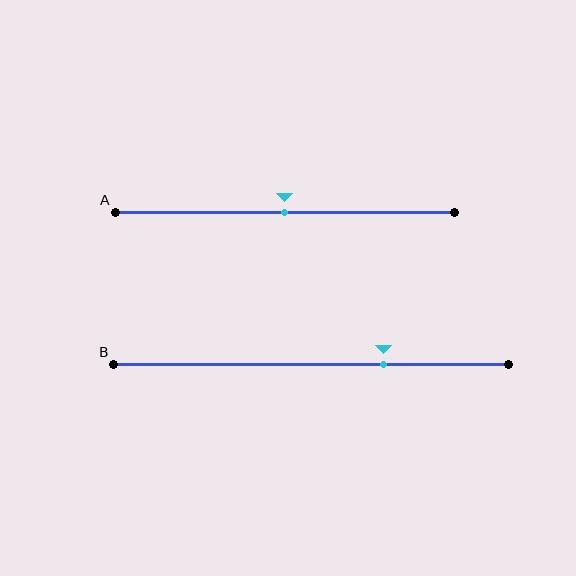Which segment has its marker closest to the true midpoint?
Segment A has its marker closest to the true midpoint.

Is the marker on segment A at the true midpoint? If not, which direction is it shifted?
Yes, the marker on segment A is at the true midpoint.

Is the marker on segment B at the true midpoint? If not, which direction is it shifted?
No, the marker on segment B is shifted to the right by about 18% of the segment length.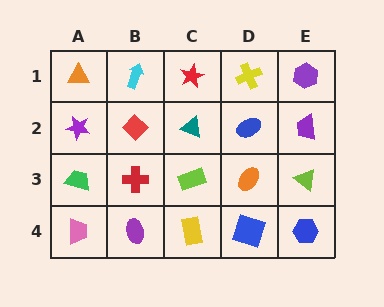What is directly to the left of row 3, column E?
An orange ellipse.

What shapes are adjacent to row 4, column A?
A green trapezoid (row 3, column A), a purple ellipse (row 4, column B).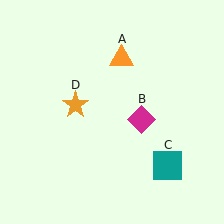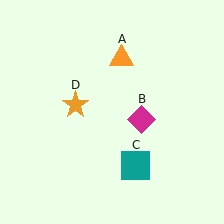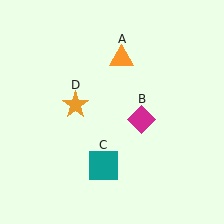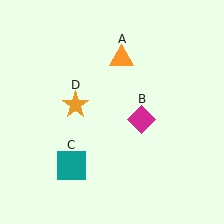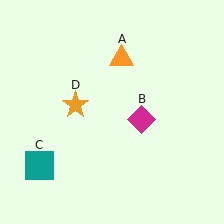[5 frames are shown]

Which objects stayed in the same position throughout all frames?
Orange triangle (object A) and magenta diamond (object B) and orange star (object D) remained stationary.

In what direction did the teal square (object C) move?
The teal square (object C) moved left.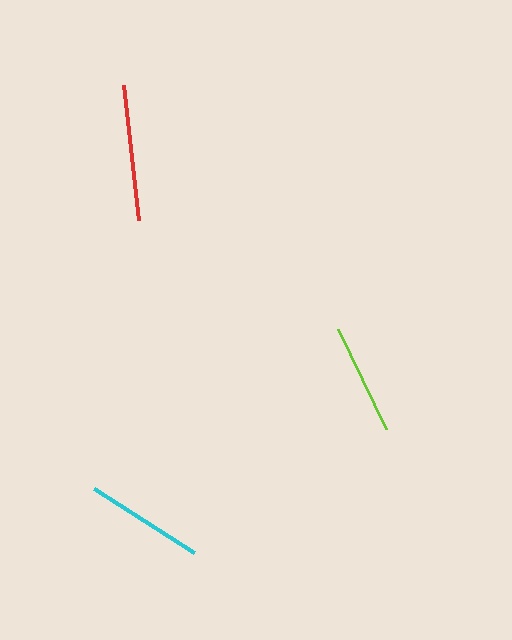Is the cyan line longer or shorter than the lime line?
The cyan line is longer than the lime line.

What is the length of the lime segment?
The lime segment is approximately 111 pixels long.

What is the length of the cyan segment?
The cyan segment is approximately 118 pixels long.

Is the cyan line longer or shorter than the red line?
The red line is longer than the cyan line.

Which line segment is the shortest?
The lime line is the shortest at approximately 111 pixels.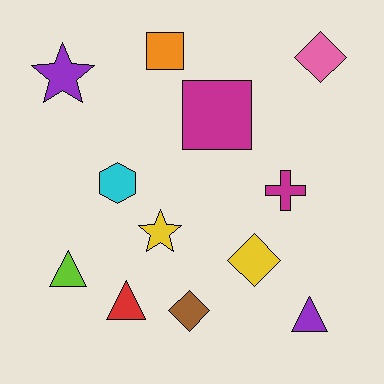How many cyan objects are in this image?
There is 1 cyan object.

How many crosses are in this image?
There is 1 cross.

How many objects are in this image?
There are 12 objects.